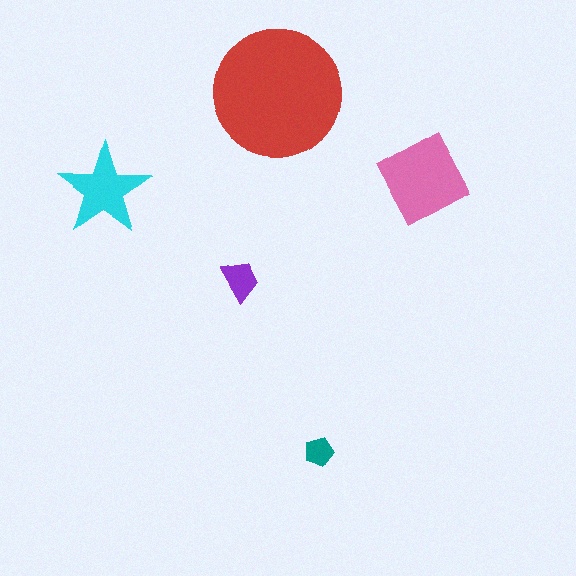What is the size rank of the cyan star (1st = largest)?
3rd.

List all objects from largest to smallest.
The red circle, the pink diamond, the cyan star, the purple trapezoid, the teal pentagon.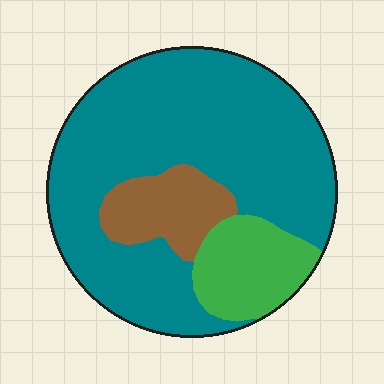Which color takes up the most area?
Teal, at roughly 70%.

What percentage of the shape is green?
Green takes up about one sixth (1/6) of the shape.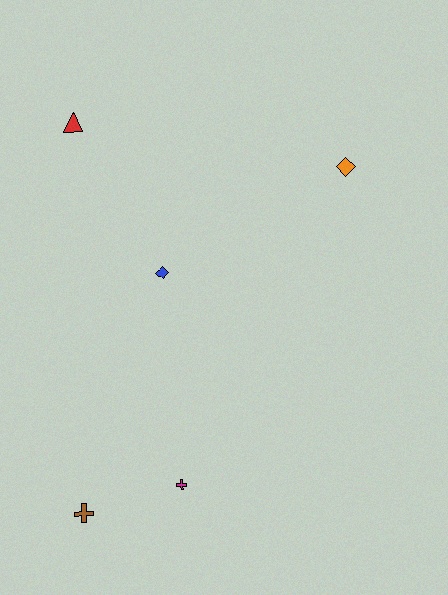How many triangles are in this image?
There is 1 triangle.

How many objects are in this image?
There are 5 objects.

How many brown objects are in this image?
There is 1 brown object.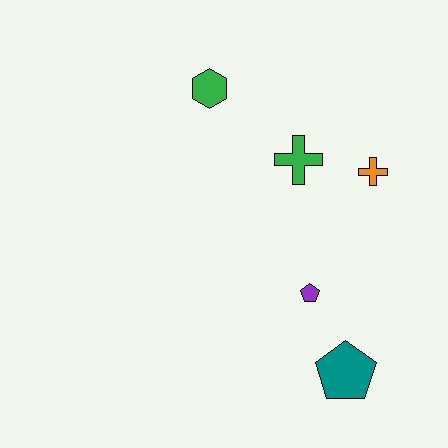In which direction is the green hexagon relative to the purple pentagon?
The green hexagon is above the purple pentagon.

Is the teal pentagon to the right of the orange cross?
No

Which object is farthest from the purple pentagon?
The green hexagon is farthest from the purple pentagon.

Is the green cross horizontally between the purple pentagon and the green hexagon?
Yes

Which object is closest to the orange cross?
The green cross is closest to the orange cross.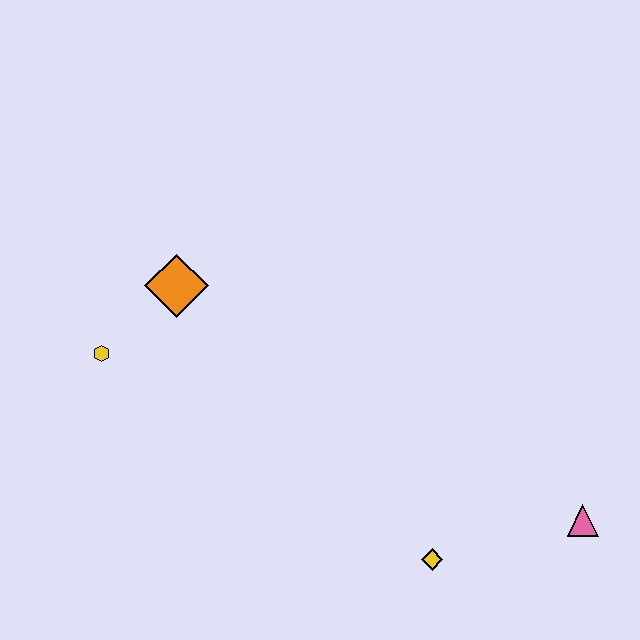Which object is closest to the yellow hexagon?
The orange diamond is closest to the yellow hexagon.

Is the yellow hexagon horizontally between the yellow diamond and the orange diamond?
No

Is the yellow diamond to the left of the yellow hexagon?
No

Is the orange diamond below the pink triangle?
No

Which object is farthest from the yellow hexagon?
The pink triangle is farthest from the yellow hexagon.